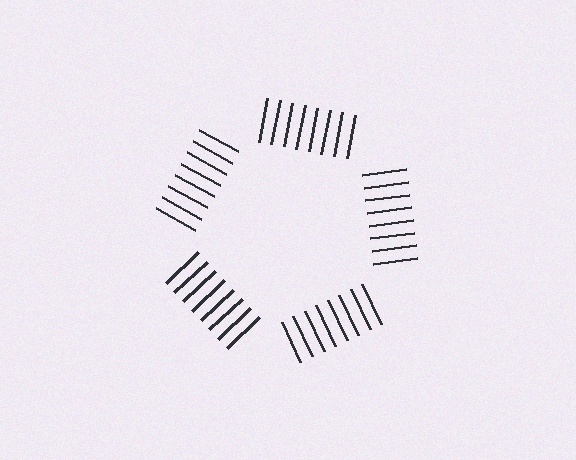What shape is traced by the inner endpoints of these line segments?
An illusory pentagon — the line segments terminate on its edges but no continuous stroke is drawn.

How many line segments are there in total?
40 — 8 along each of the 5 edges.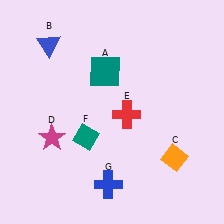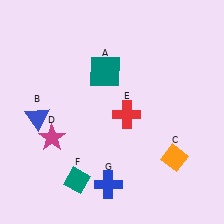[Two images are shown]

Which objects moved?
The objects that moved are: the blue triangle (B), the teal diamond (F).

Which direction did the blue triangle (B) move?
The blue triangle (B) moved down.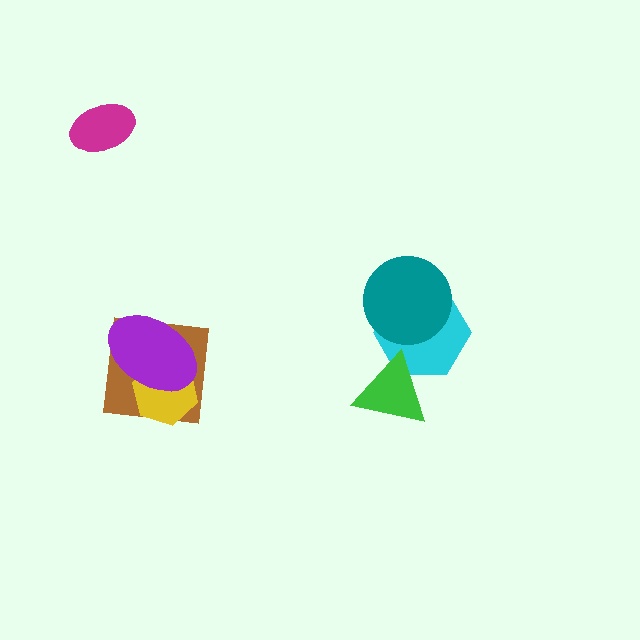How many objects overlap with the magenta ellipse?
0 objects overlap with the magenta ellipse.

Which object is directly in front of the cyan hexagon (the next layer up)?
The teal circle is directly in front of the cyan hexagon.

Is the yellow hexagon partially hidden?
Yes, it is partially covered by another shape.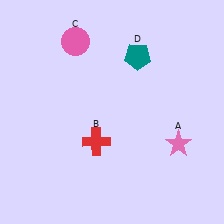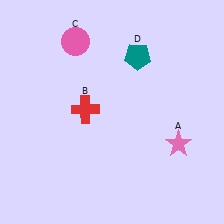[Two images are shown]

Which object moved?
The red cross (B) moved up.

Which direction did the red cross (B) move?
The red cross (B) moved up.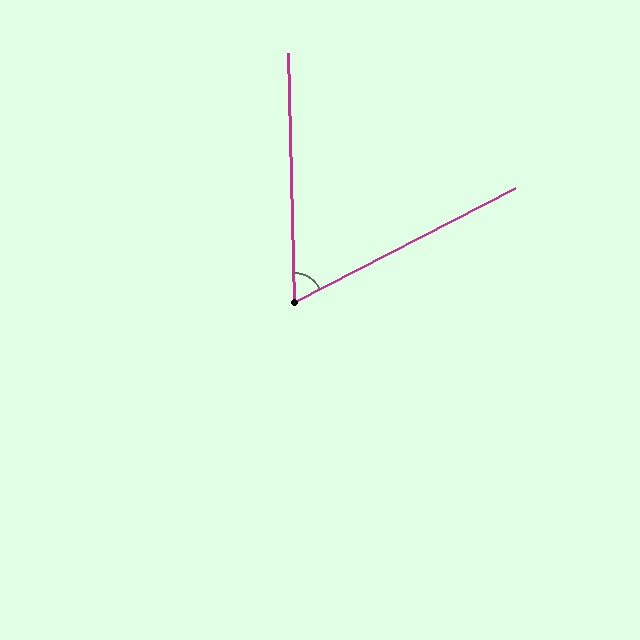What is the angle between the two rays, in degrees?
Approximately 64 degrees.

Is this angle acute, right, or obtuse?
It is acute.